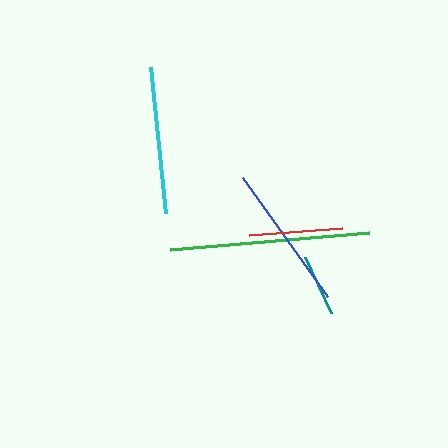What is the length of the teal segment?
The teal segment is approximately 62 pixels long.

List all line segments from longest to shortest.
From longest to shortest: green, cyan, blue, red, teal.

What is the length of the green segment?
The green segment is approximately 199 pixels long.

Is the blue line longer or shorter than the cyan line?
The cyan line is longer than the blue line.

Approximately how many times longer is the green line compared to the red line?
The green line is approximately 2.2 times the length of the red line.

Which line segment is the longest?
The green line is the longest at approximately 199 pixels.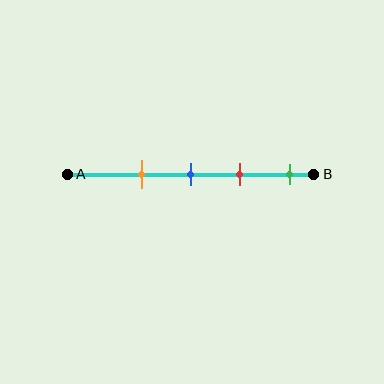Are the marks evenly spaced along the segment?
Yes, the marks are approximately evenly spaced.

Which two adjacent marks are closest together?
The blue and red marks are the closest adjacent pair.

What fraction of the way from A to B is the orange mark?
The orange mark is approximately 30% (0.3) of the way from A to B.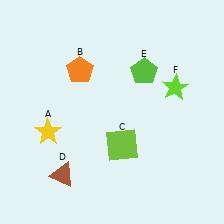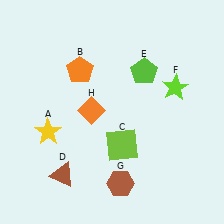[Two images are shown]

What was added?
A brown hexagon (G), an orange diamond (H) were added in Image 2.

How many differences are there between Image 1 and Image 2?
There are 2 differences between the two images.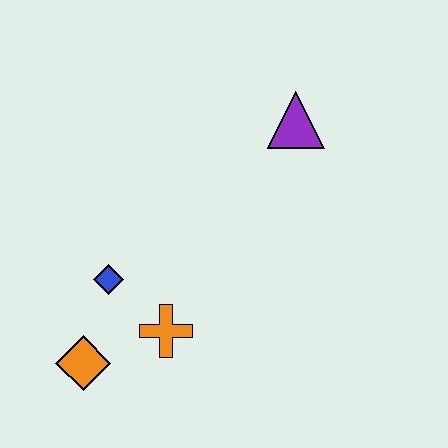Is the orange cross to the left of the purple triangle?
Yes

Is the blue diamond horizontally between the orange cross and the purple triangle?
No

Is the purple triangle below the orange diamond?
No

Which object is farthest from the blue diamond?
The purple triangle is farthest from the blue diamond.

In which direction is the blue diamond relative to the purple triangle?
The blue diamond is to the left of the purple triangle.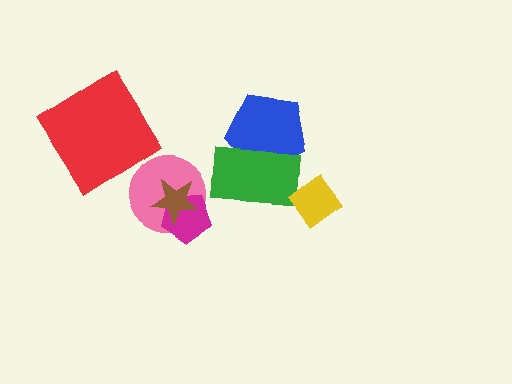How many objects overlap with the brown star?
2 objects overlap with the brown star.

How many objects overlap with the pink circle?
2 objects overlap with the pink circle.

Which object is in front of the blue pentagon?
The green rectangle is in front of the blue pentagon.